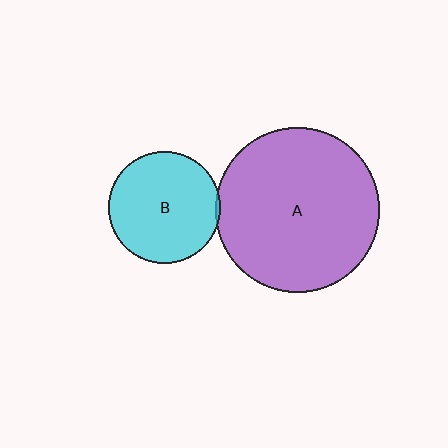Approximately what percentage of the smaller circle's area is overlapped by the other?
Approximately 5%.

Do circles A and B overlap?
Yes.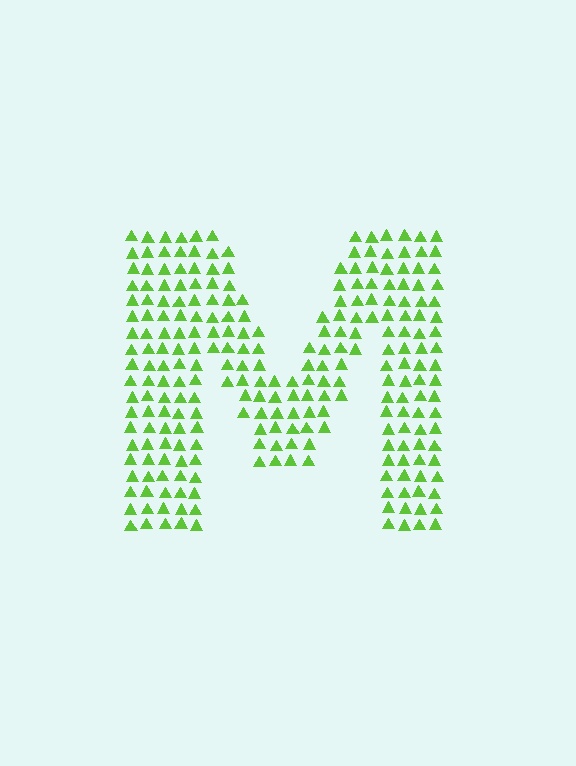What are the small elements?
The small elements are triangles.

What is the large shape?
The large shape is the letter M.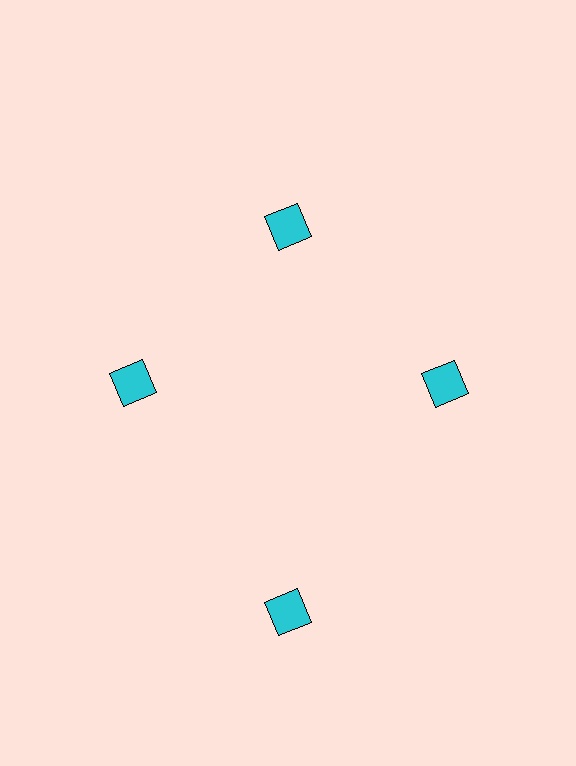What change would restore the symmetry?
The symmetry would be restored by moving it inward, back onto the ring so that all 4 squares sit at equal angles and equal distance from the center.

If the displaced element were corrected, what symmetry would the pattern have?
It would have 4-fold rotational symmetry — the pattern would map onto itself every 90 degrees.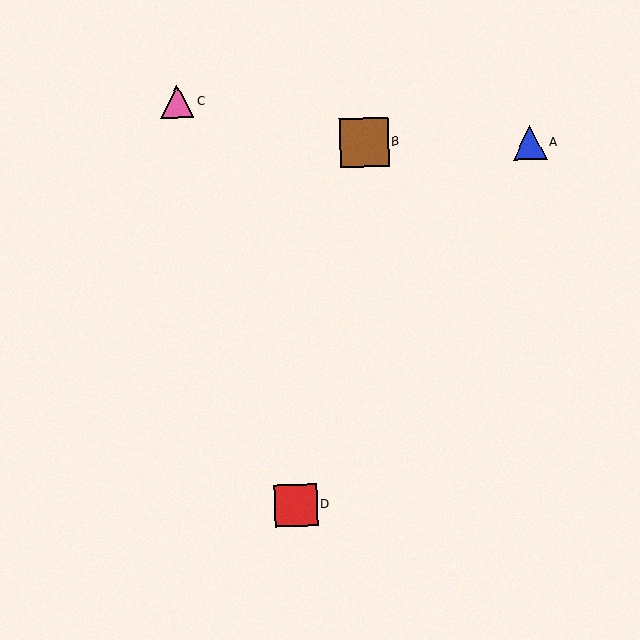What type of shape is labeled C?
Shape C is a pink triangle.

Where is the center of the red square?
The center of the red square is at (296, 505).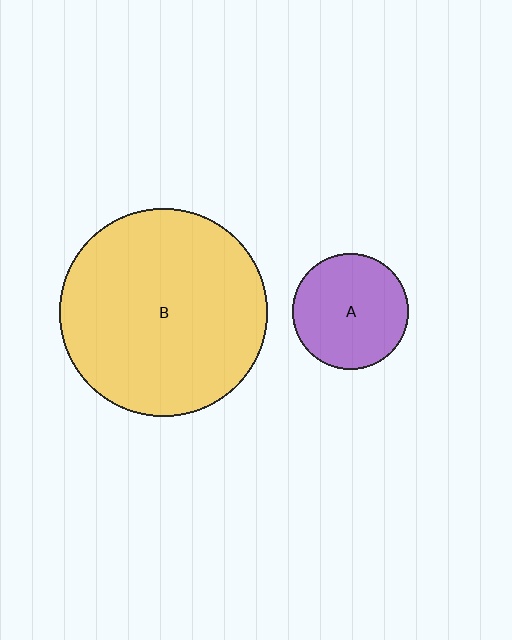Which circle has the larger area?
Circle B (yellow).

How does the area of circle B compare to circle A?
Approximately 3.2 times.